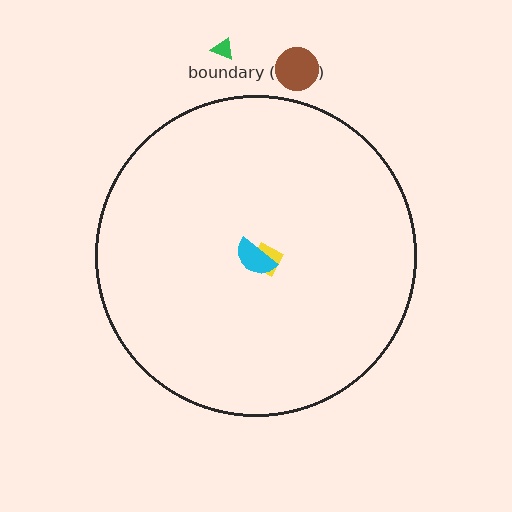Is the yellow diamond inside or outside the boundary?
Inside.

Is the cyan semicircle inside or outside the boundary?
Inside.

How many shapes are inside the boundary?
2 inside, 2 outside.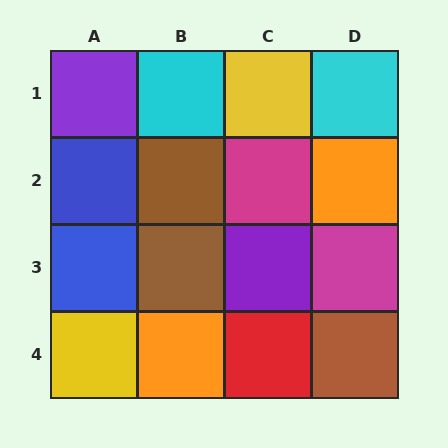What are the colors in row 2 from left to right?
Blue, brown, magenta, orange.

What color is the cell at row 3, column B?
Brown.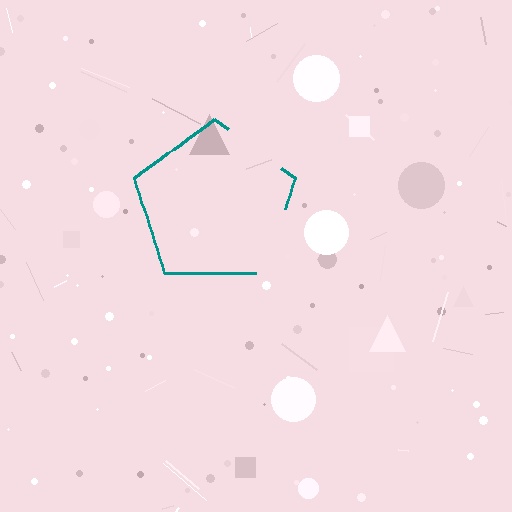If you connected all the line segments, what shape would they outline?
They would outline a pentagon.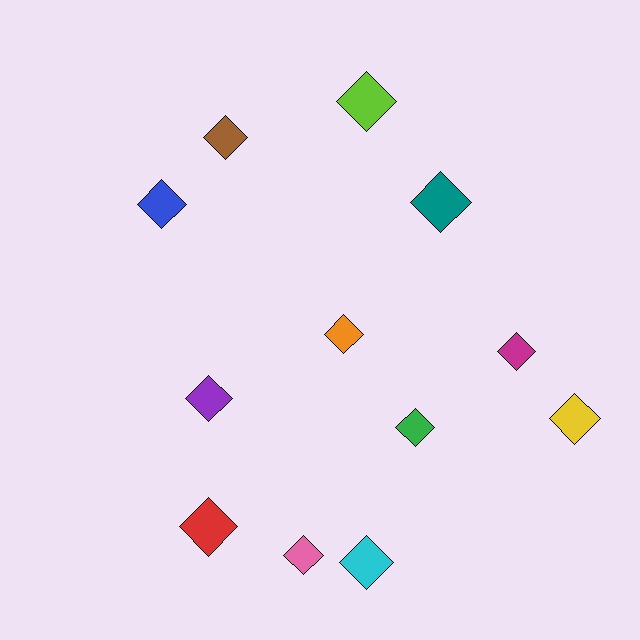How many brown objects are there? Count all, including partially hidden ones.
There is 1 brown object.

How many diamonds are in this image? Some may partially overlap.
There are 12 diamonds.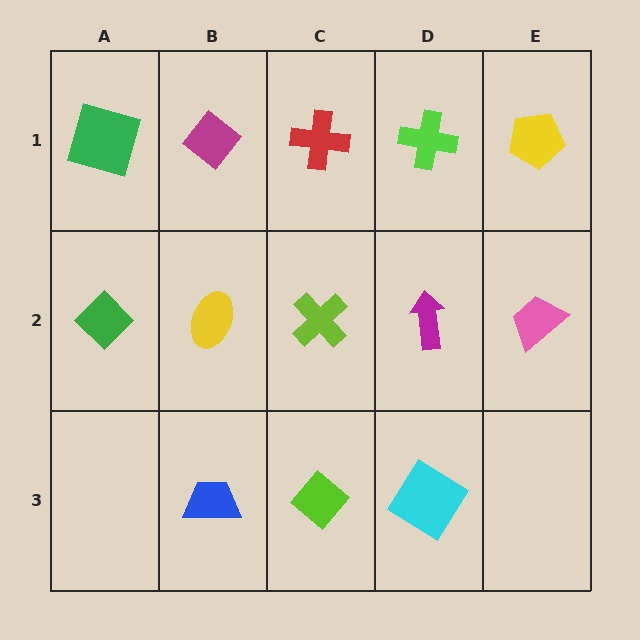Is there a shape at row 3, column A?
No, that cell is empty.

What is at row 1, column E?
A yellow pentagon.